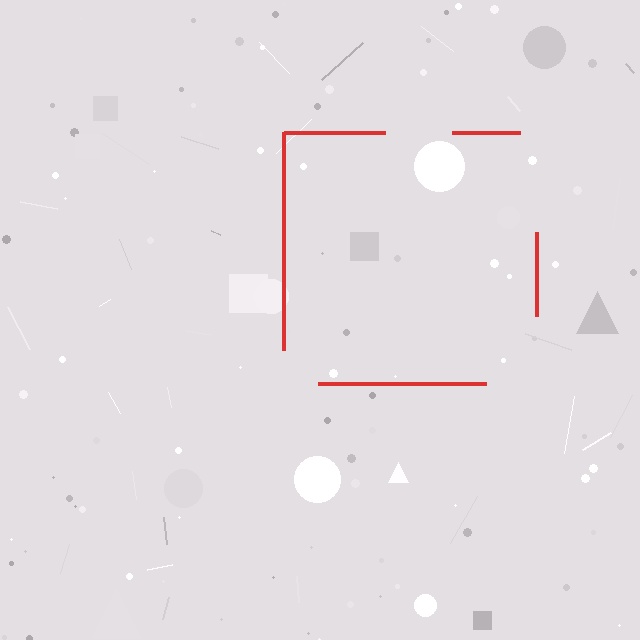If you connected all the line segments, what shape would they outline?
They would outline a square.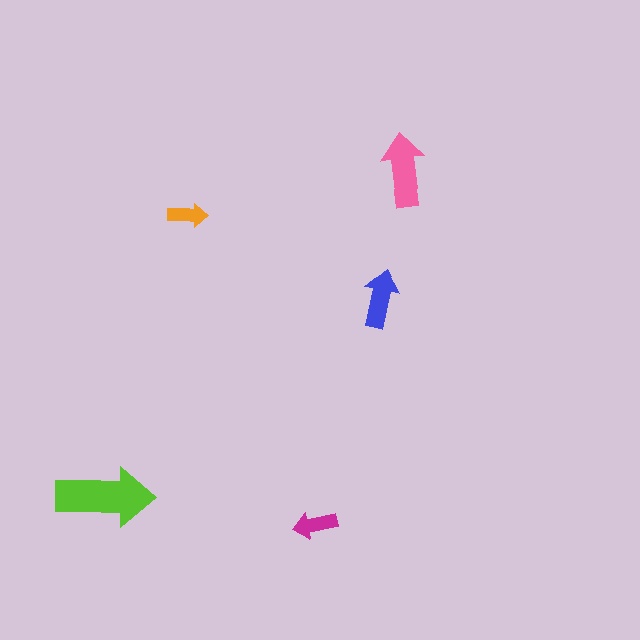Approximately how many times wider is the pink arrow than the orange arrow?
About 2 times wider.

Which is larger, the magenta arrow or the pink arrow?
The pink one.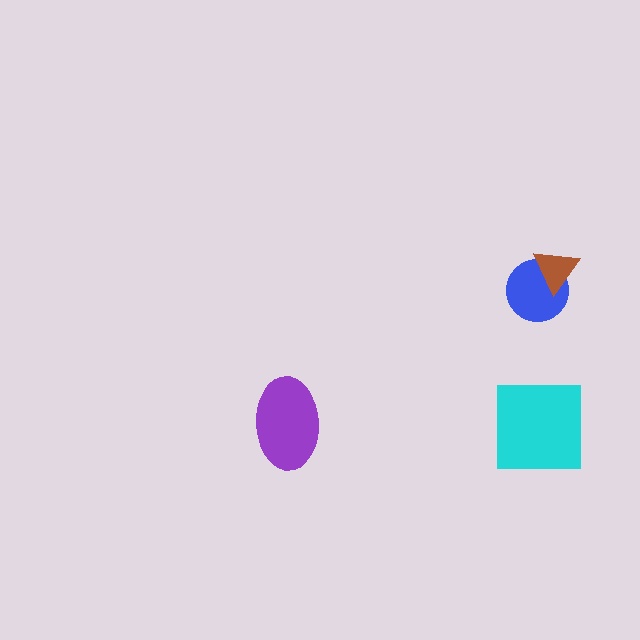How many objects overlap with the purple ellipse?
0 objects overlap with the purple ellipse.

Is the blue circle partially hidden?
Yes, it is partially covered by another shape.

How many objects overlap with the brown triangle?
1 object overlaps with the brown triangle.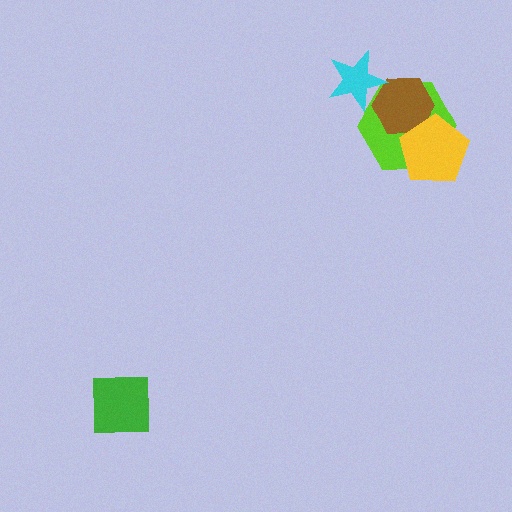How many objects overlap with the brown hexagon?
3 objects overlap with the brown hexagon.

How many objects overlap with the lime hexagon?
3 objects overlap with the lime hexagon.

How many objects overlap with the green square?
0 objects overlap with the green square.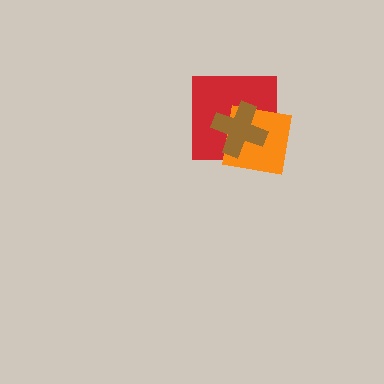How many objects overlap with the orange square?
2 objects overlap with the orange square.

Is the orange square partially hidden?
Yes, it is partially covered by another shape.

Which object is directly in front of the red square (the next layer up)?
The orange square is directly in front of the red square.